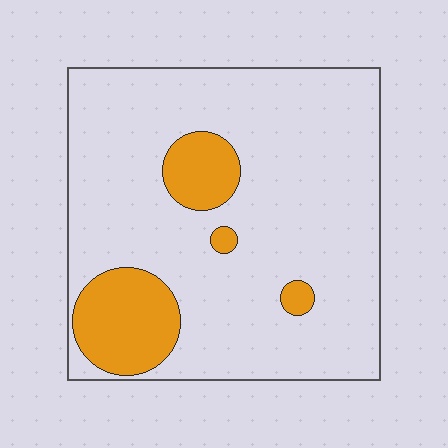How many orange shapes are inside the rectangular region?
4.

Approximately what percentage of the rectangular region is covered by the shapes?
Approximately 15%.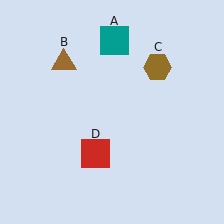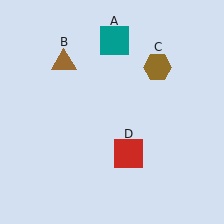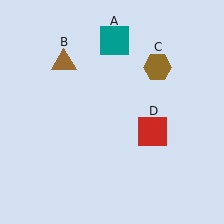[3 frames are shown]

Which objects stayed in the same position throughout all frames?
Teal square (object A) and brown triangle (object B) and brown hexagon (object C) remained stationary.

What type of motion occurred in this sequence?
The red square (object D) rotated counterclockwise around the center of the scene.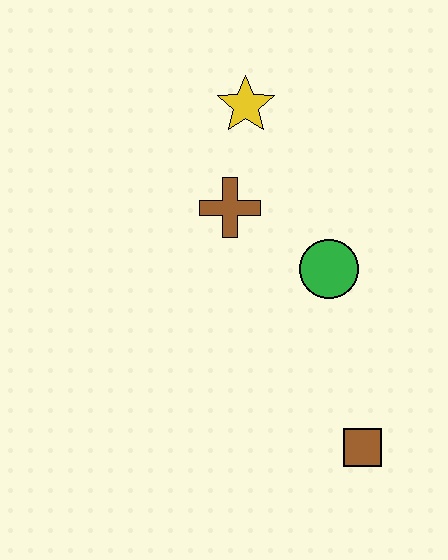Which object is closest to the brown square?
The green circle is closest to the brown square.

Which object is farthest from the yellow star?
The brown square is farthest from the yellow star.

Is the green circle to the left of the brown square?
Yes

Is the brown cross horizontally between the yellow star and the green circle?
No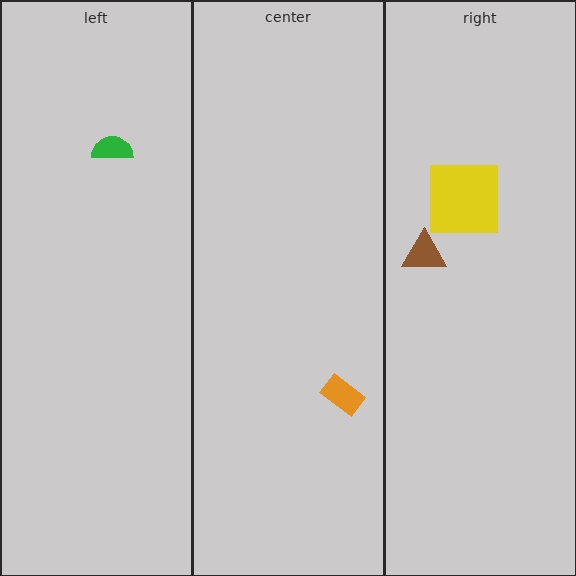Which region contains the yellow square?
The right region.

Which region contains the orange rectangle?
The center region.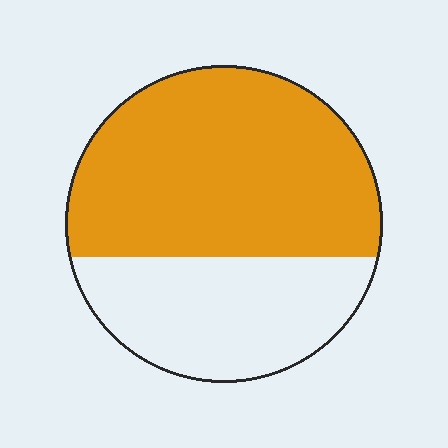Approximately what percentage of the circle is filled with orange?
Approximately 65%.